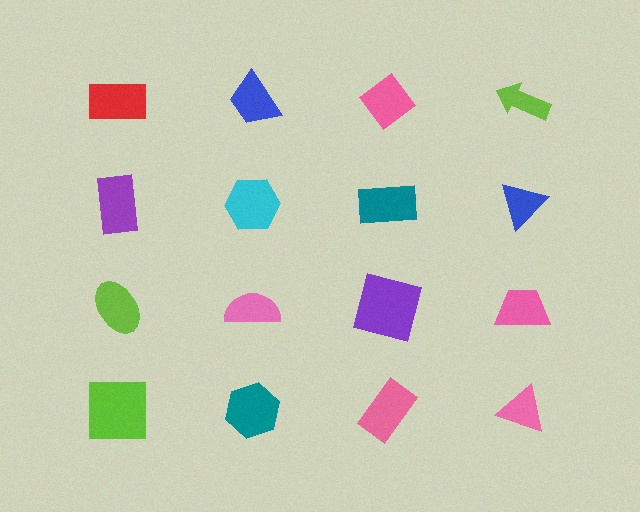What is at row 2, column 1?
A purple rectangle.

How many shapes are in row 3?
4 shapes.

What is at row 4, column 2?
A teal hexagon.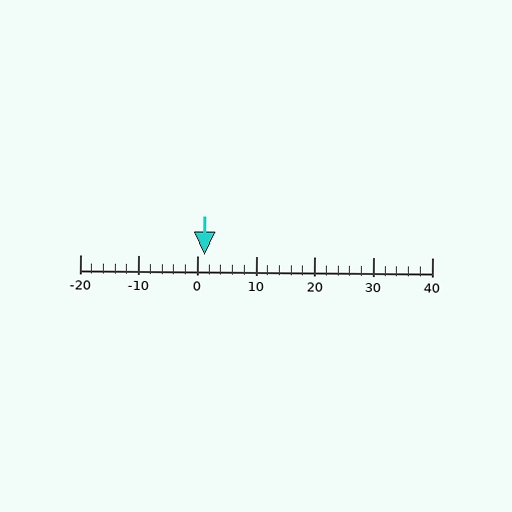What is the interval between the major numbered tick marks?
The major tick marks are spaced 10 units apart.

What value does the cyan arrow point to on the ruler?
The cyan arrow points to approximately 1.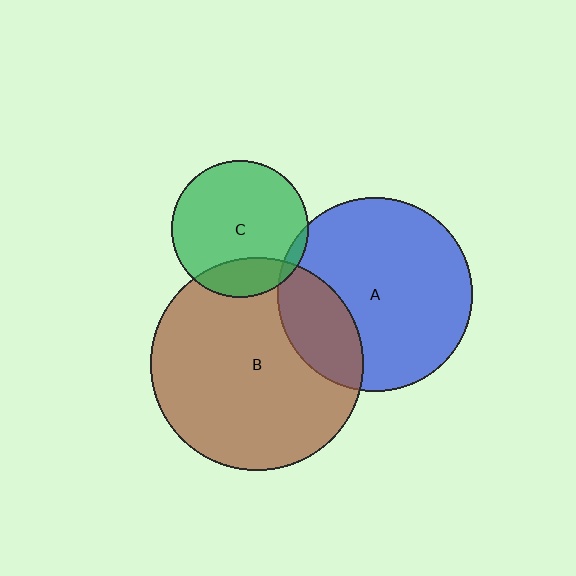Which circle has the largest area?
Circle B (brown).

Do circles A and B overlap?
Yes.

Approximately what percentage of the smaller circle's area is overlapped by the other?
Approximately 25%.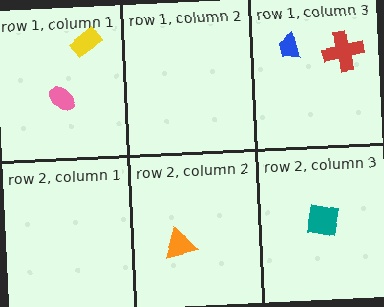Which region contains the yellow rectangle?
The row 1, column 1 region.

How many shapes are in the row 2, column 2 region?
1.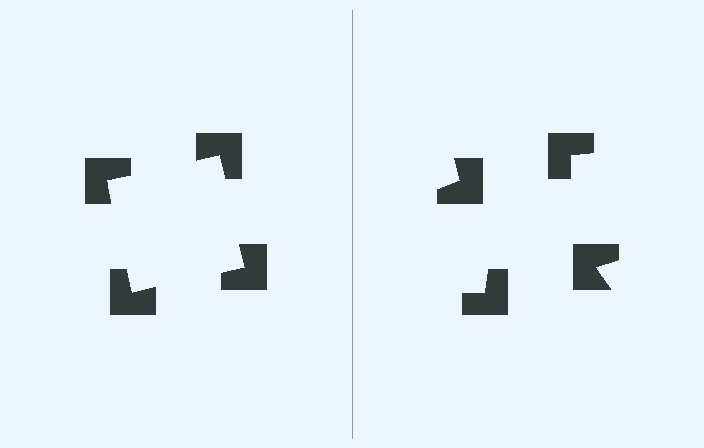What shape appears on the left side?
An illusory square.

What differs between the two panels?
The notched squares are positioned identically on both sides; only the wedge orientations differ. On the left they align to a square; on the right they are misaligned.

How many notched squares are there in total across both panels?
8 — 4 on each side.